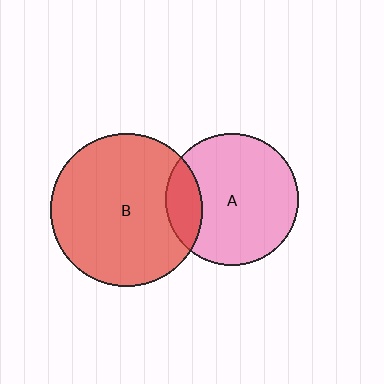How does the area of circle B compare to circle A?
Approximately 1.3 times.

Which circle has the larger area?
Circle B (red).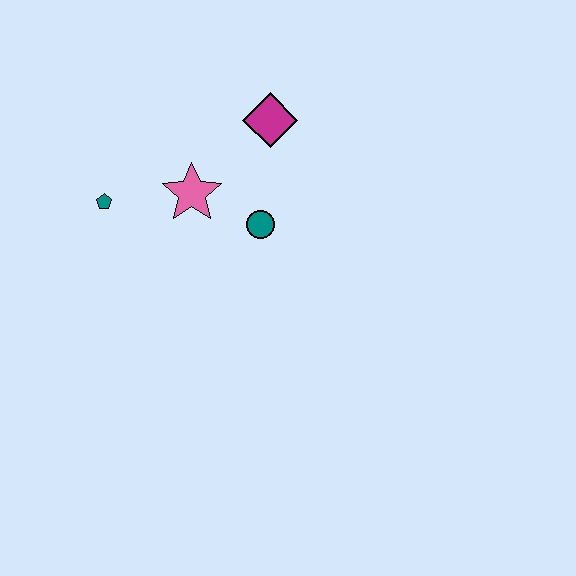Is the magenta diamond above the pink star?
Yes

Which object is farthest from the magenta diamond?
The teal pentagon is farthest from the magenta diamond.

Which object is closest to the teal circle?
The pink star is closest to the teal circle.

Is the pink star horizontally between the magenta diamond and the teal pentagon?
Yes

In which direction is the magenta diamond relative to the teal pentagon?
The magenta diamond is to the right of the teal pentagon.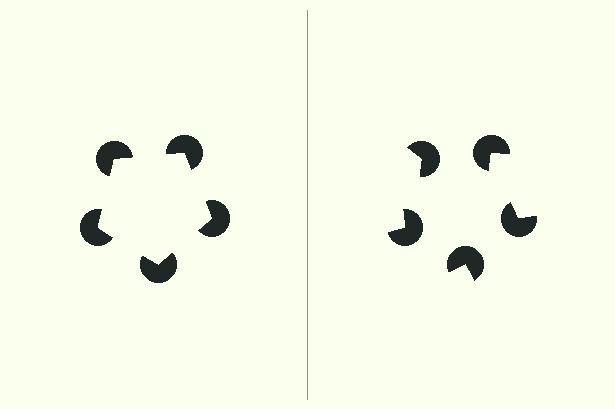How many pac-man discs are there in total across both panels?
10 — 5 on each side.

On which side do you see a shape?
An illusory pentagon appears on the left side. On the right side the wedge cuts are rotated, so no coherent shape forms.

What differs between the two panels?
The pac-man discs are positioned identically on both sides; only the wedge orientations differ. On the left they align to a pentagon; on the right they are misaligned.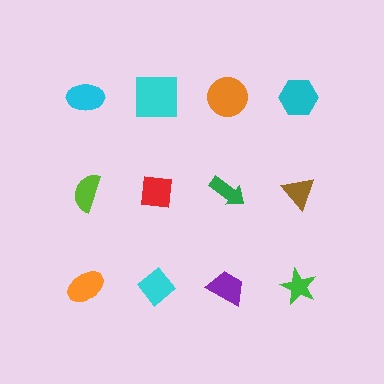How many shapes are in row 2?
4 shapes.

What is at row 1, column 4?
A cyan hexagon.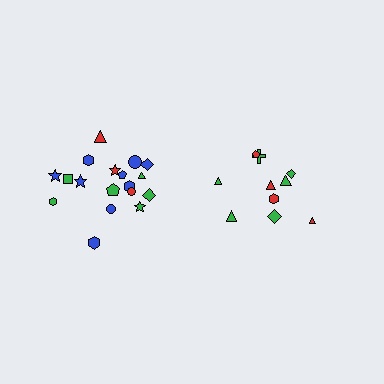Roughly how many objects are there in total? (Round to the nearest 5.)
Roughly 30 objects in total.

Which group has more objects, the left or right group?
The left group.